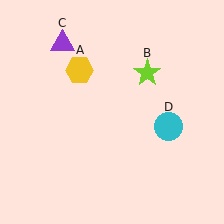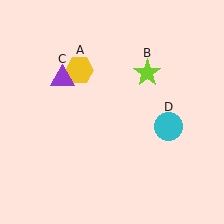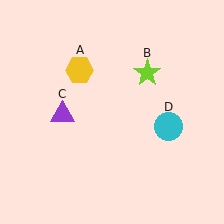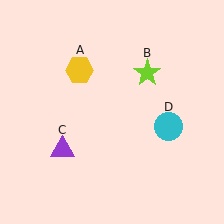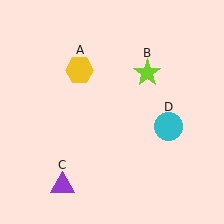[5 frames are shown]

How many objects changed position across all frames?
1 object changed position: purple triangle (object C).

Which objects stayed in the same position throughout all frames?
Yellow hexagon (object A) and lime star (object B) and cyan circle (object D) remained stationary.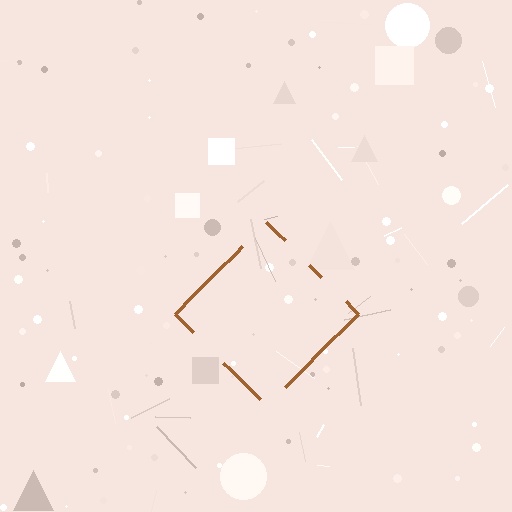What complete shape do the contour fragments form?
The contour fragments form a diamond.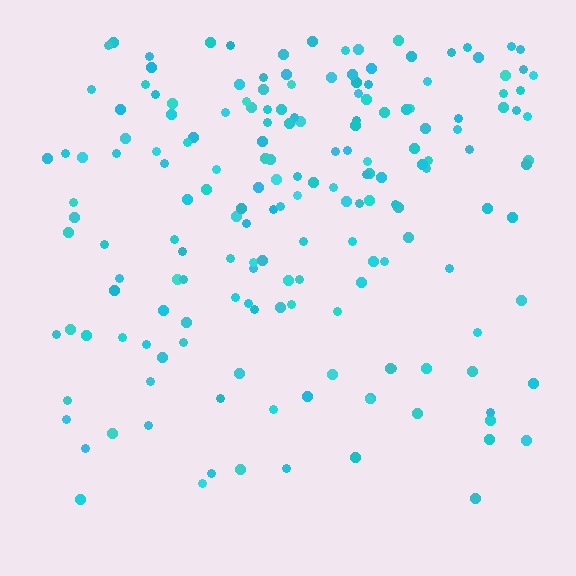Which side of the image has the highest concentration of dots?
The top.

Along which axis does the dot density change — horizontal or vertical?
Vertical.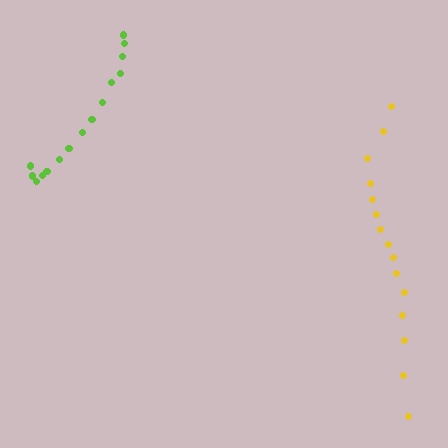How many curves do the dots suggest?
There are 2 distinct paths.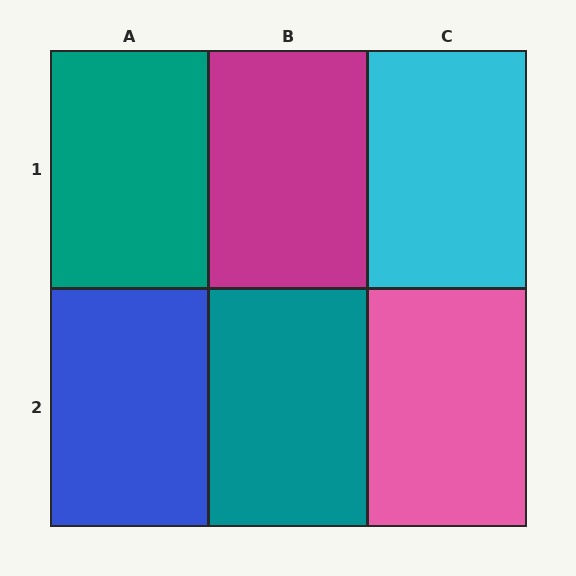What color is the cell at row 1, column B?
Magenta.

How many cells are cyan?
1 cell is cyan.